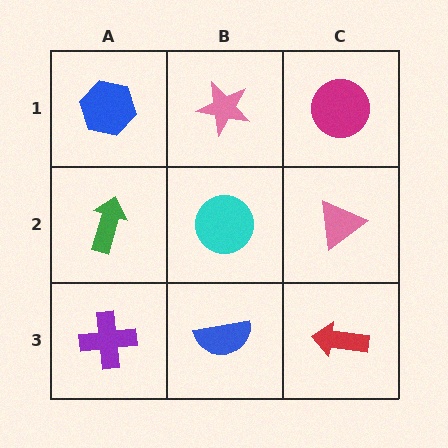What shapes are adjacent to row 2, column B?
A pink star (row 1, column B), a blue semicircle (row 3, column B), a green arrow (row 2, column A), a pink triangle (row 2, column C).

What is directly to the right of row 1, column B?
A magenta circle.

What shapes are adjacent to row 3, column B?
A cyan circle (row 2, column B), a purple cross (row 3, column A), a red arrow (row 3, column C).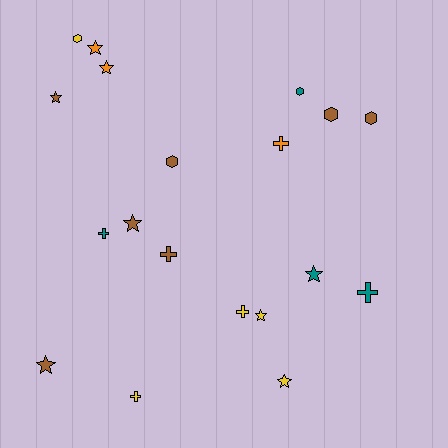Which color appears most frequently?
Brown, with 7 objects.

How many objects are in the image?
There are 19 objects.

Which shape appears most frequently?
Star, with 8 objects.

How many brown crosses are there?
There is 1 brown cross.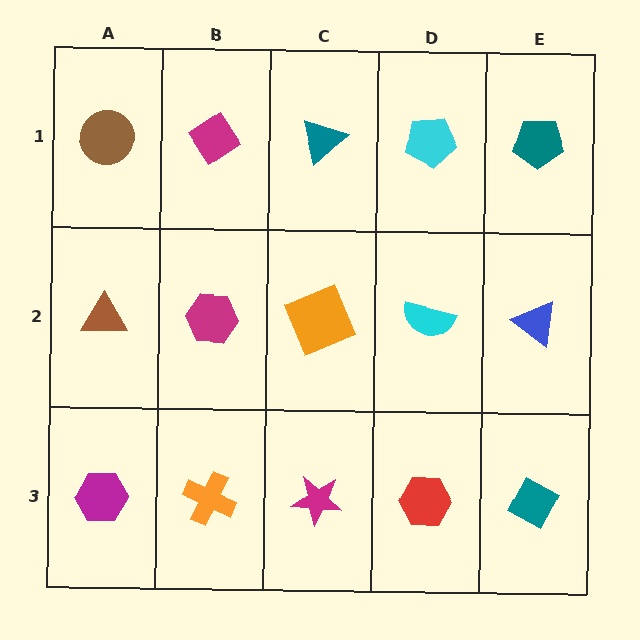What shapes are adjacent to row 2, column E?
A teal pentagon (row 1, column E), a teal diamond (row 3, column E), a cyan semicircle (row 2, column D).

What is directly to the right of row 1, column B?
A teal triangle.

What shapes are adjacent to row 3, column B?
A magenta hexagon (row 2, column B), a magenta hexagon (row 3, column A), a magenta star (row 3, column C).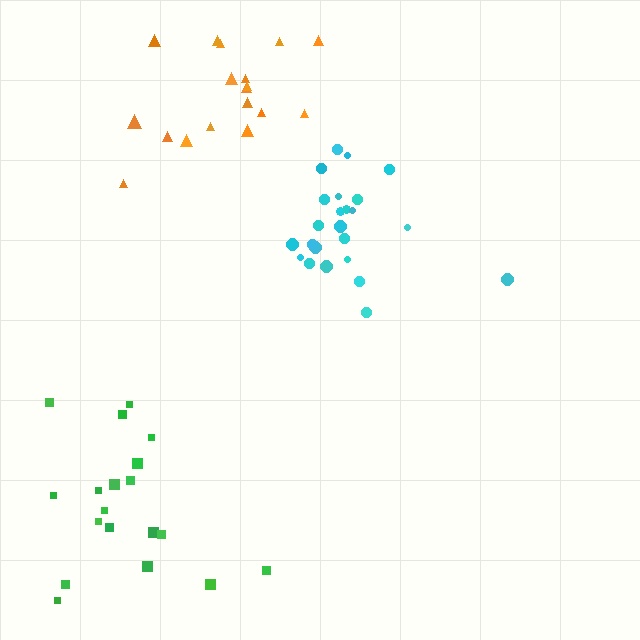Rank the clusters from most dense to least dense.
cyan, orange, green.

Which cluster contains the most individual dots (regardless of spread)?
Cyan (25).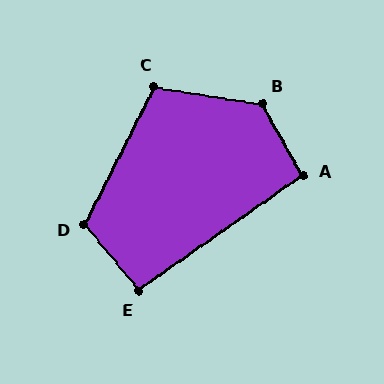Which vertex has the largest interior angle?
B, at approximately 129 degrees.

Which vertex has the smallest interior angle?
E, at approximately 94 degrees.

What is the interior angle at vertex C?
Approximately 107 degrees (obtuse).